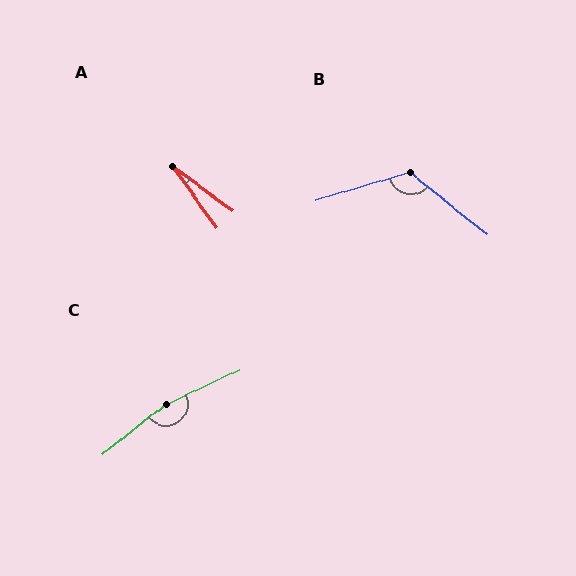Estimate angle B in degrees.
Approximately 124 degrees.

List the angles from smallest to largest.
A (18°), B (124°), C (167°).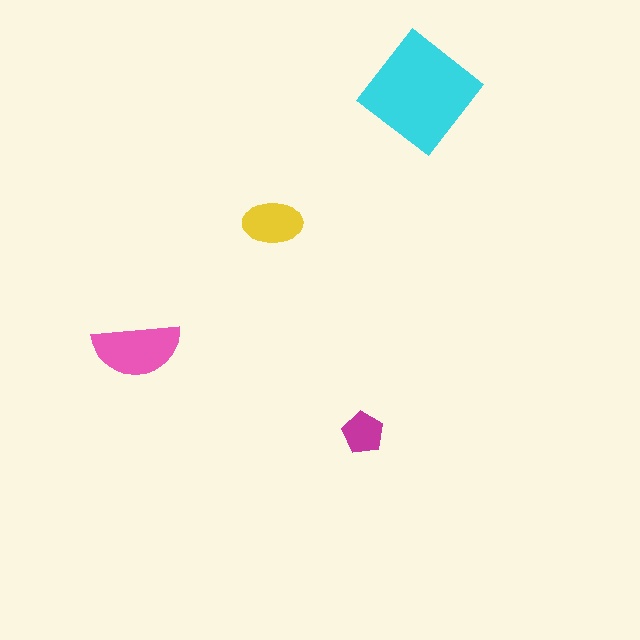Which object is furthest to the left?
The pink semicircle is leftmost.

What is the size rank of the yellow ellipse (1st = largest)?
3rd.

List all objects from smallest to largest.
The magenta pentagon, the yellow ellipse, the pink semicircle, the cyan diamond.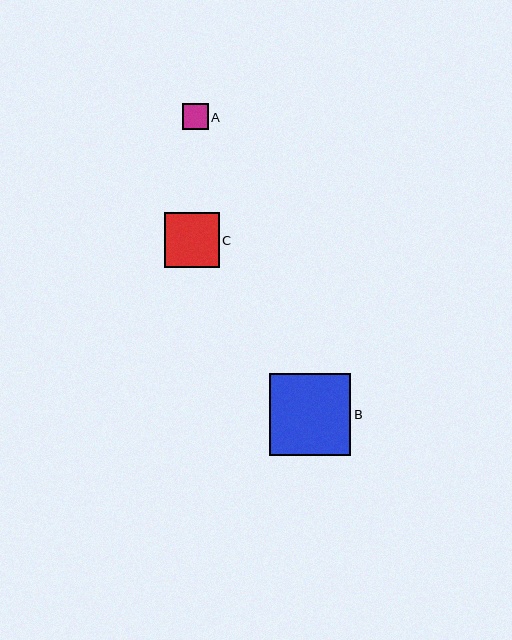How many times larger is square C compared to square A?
Square C is approximately 2.1 times the size of square A.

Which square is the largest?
Square B is the largest with a size of approximately 81 pixels.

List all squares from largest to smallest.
From largest to smallest: B, C, A.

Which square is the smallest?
Square A is the smallest with a size of approximately 26 pixels.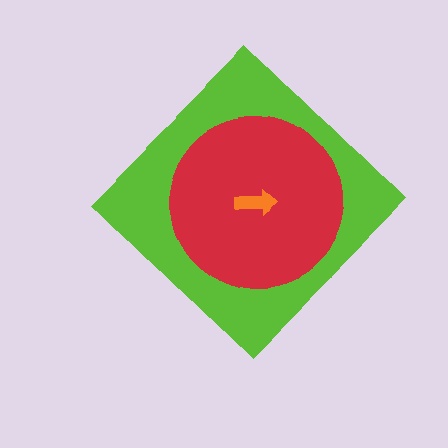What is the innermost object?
The orange arrow.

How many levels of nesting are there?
3.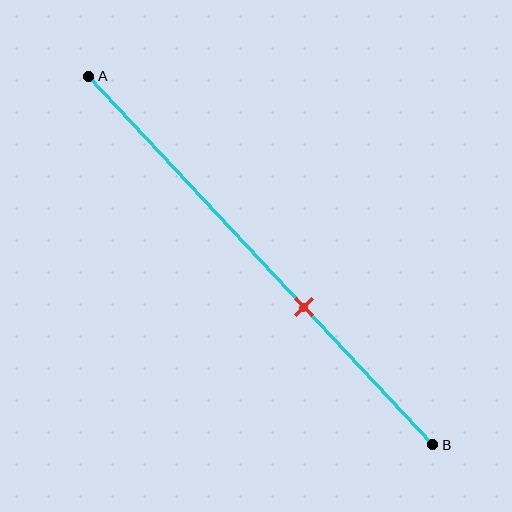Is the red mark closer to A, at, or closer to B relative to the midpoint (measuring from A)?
The red mark is closer to point B than the midpoint of segment AB.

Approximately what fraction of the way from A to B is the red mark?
The red mark is approximately 65% of the way from A to B.